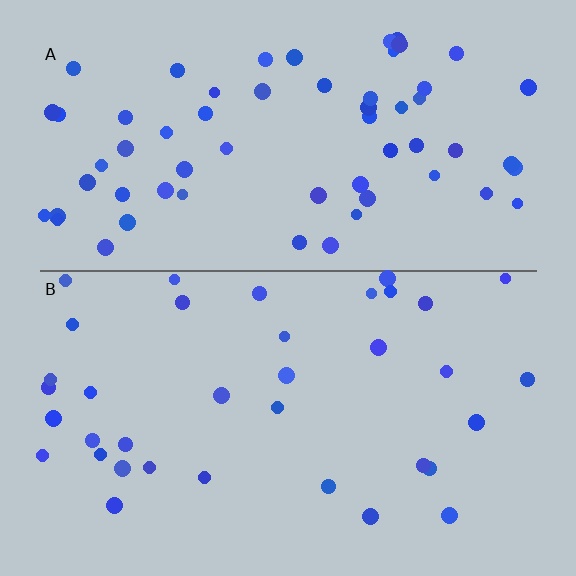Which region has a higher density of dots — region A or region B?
A (the top).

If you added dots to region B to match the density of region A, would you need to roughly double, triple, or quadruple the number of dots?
Approximately double.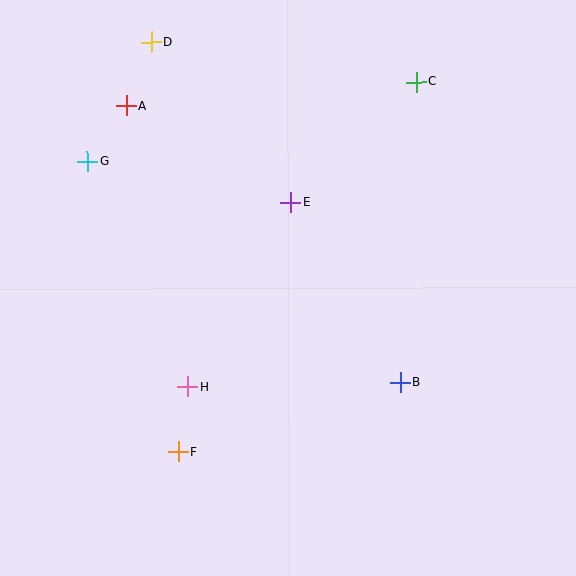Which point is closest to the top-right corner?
Point C is closest to the top-right corner.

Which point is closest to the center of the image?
Point E at (290, 202) is closest to the center.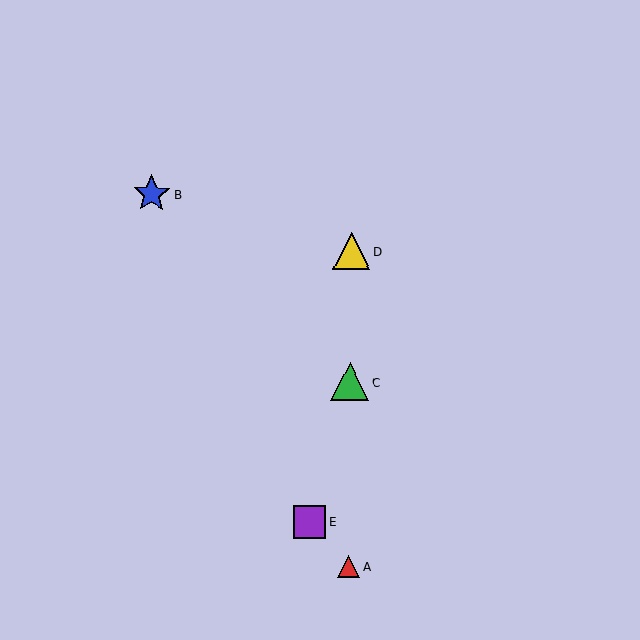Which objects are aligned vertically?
Objects A, C, D are aligned vertically.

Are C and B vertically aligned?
No, C is at x≈350 and B is at x≈152.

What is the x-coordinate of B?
Object B is at x≈152.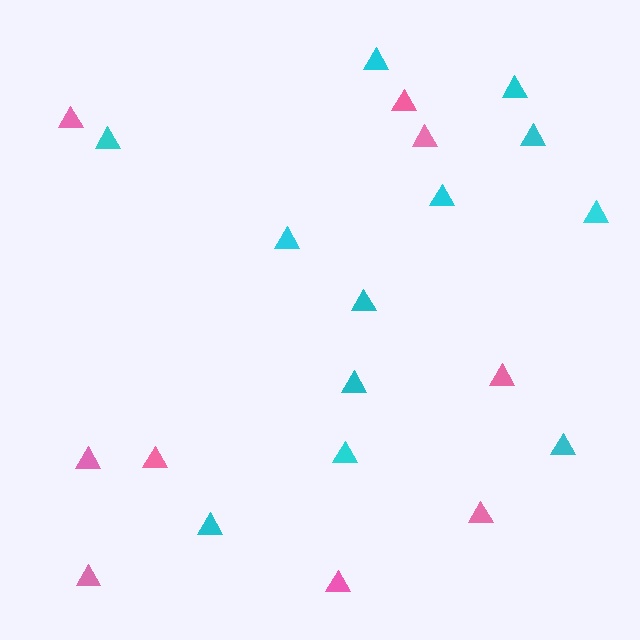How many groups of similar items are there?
There are 2 groups: one group of pink triangles (9) and one group of cyan triangles (12).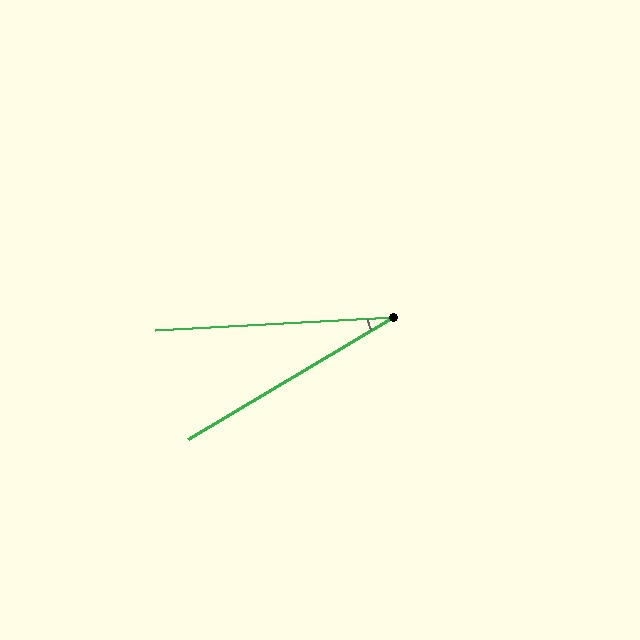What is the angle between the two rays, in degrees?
Approximately 28 degrees.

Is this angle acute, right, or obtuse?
It is acute.